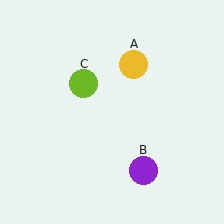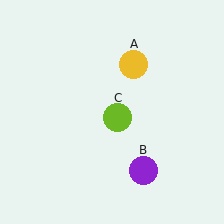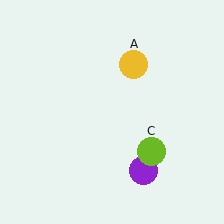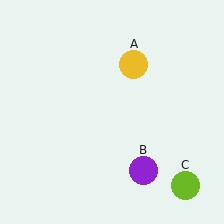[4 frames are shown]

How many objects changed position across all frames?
1 object changed position: lime circle (object C).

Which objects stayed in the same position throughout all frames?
Yellow circle (object A) and purple circle (object B) remained stationary.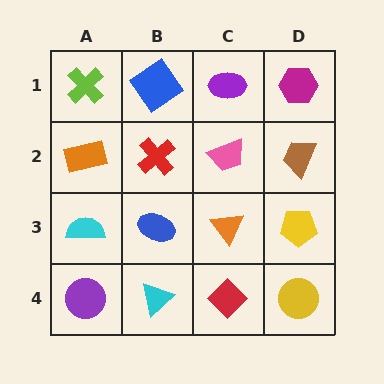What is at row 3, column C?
An orange triangle.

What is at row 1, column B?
A blue diamond.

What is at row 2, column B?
A red cross.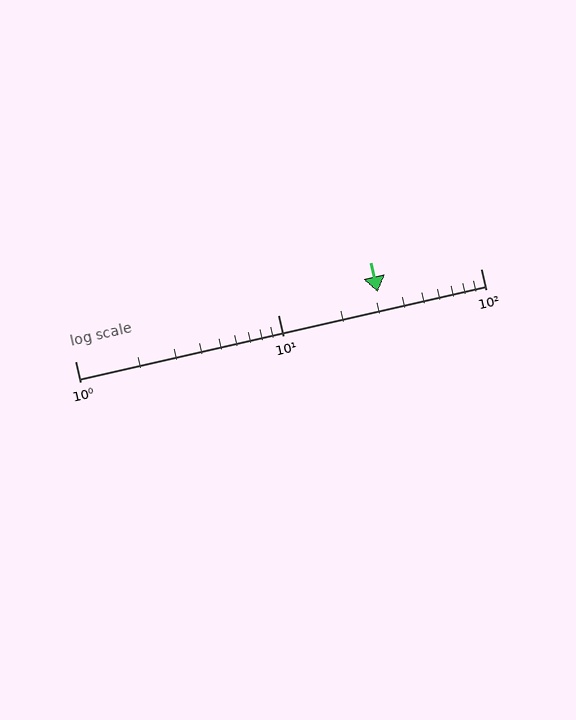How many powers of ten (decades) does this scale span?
The scale spans 2 decades, from 1 to 100.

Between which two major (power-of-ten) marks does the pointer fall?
The pointer is between 10 and 100.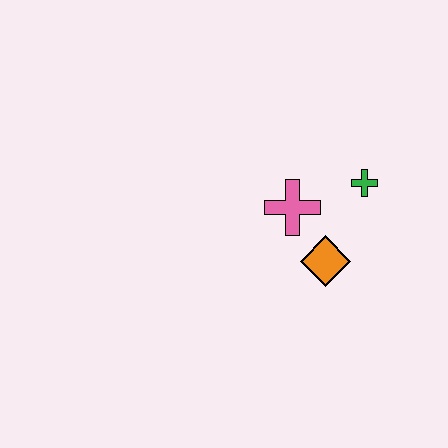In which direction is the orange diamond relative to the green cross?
The orange diamond is below the green cross.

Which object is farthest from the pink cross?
The green cross is farthest from the pink cross.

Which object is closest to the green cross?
The pink cross is closest to the green cross.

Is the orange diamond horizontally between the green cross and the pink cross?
Yes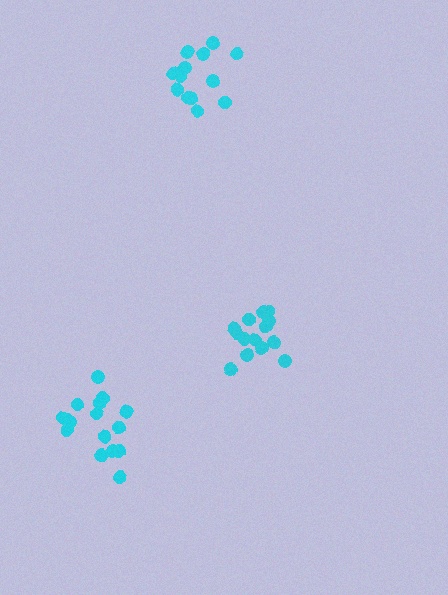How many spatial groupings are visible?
There are 3 spatial groupings.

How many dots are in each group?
Group 1: 15 dots, Group 2: 16 dots, Group 3: 14 dots (45 total).